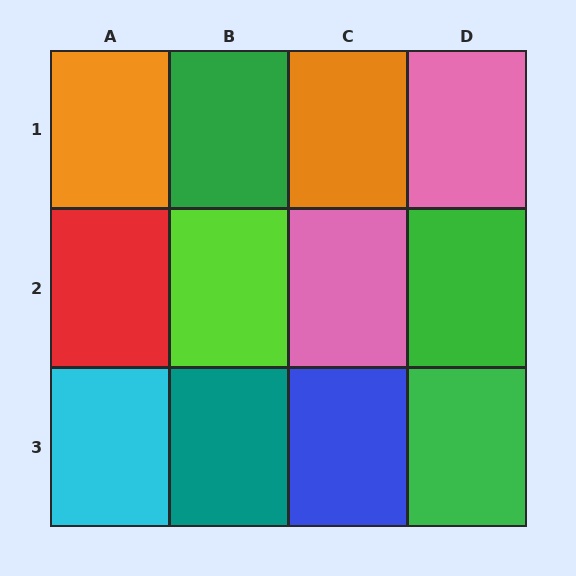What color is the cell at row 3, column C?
Blue.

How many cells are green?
3 cells are green.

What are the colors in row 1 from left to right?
Orange, green, orange, pink.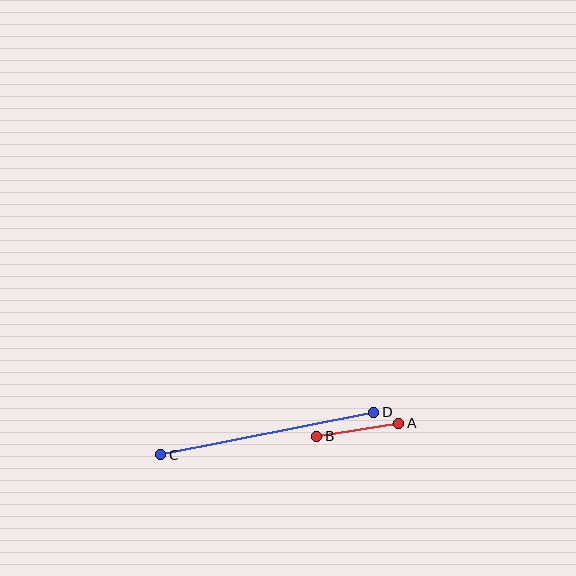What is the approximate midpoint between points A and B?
The midpoint is at approximately (358, 430) pixels.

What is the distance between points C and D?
The distance is approximately 217 pixels.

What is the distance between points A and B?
The distance is approximately 83 pixels.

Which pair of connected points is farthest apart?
Points C and D are farthest apart.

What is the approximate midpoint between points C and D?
The midpoint is at approximately (267, 433) pixels.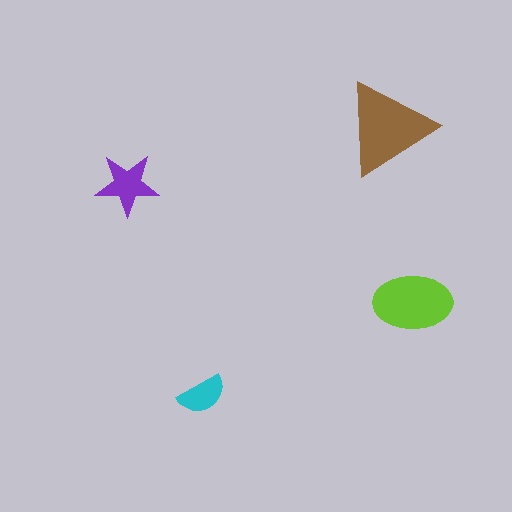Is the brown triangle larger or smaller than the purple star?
Larger.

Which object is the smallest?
The cyan semicircle.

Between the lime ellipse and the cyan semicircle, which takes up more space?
The lime ellipse.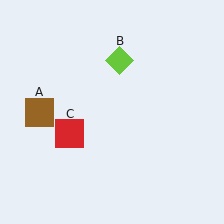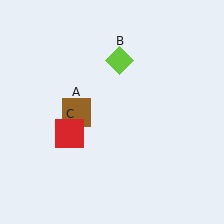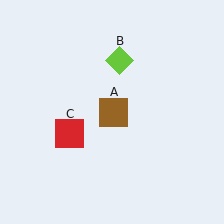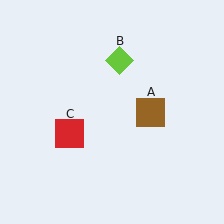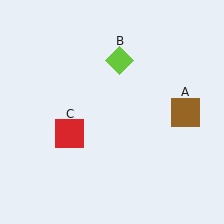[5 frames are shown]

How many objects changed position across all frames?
1 object changed position: brown square (object A).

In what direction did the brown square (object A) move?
The brown square (object A) moved right.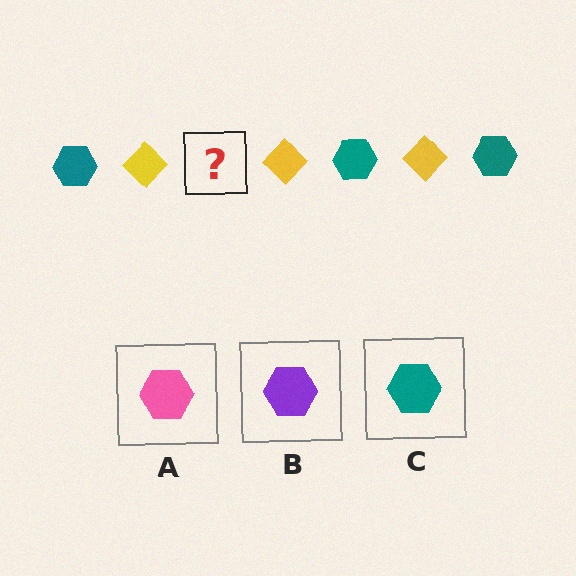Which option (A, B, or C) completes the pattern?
C.